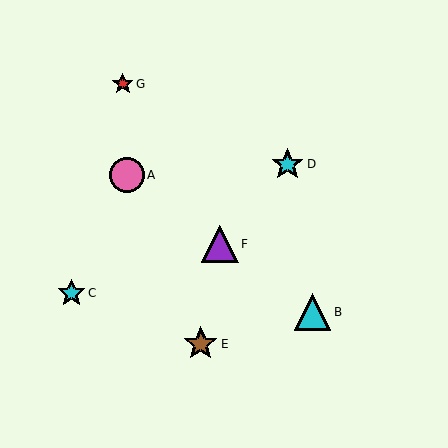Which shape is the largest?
The cyan triangle (labeled B) is the largest.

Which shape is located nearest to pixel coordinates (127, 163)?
The pink circle (labeled A) at (127, 175) is nearest to that location.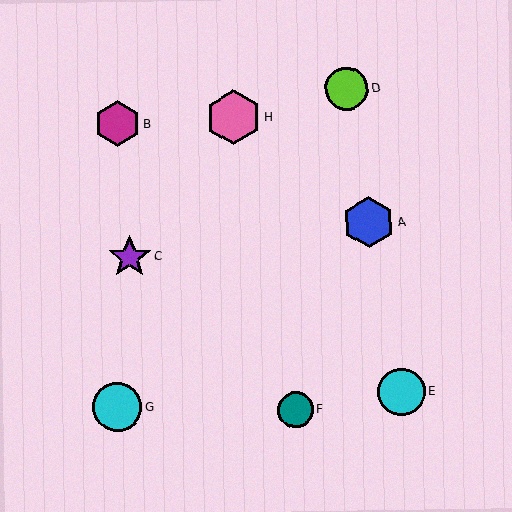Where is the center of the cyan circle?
The center of the cyan circle is at (117, 407).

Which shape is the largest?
The pink hexagon (labeled H) is the largest.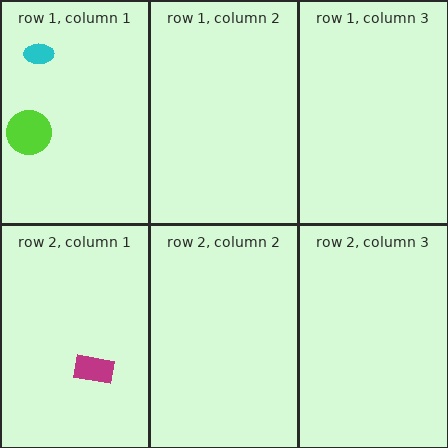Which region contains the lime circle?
The row 1, column 1 region.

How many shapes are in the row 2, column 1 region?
1.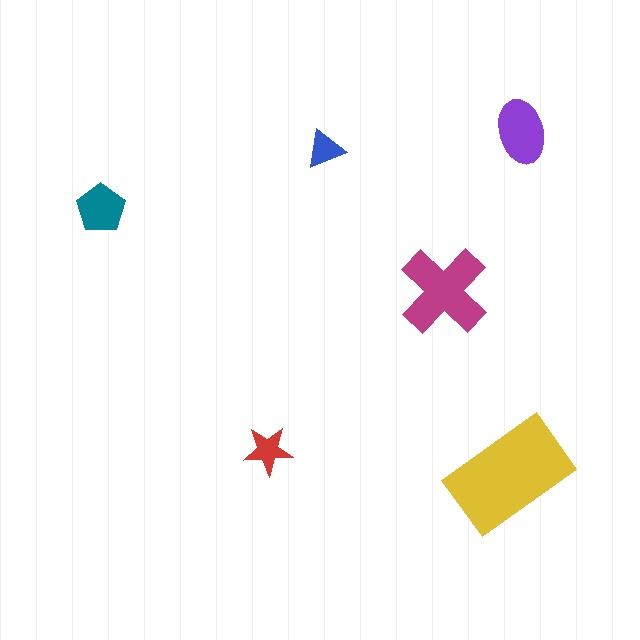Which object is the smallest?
The blue triangle.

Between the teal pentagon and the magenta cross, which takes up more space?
The magenta cross.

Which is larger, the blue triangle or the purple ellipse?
The purple ellipse.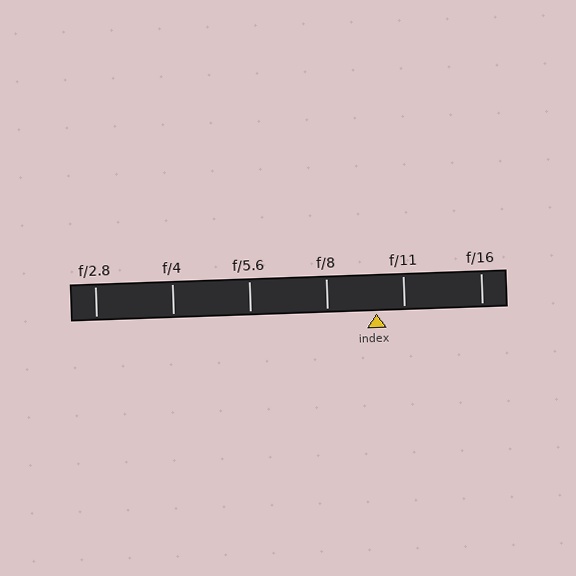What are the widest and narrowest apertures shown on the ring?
The widest aperture shown is f/2.8 and the narrowest is f/16.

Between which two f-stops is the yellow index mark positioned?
The index mark is between f/8 and f/11.